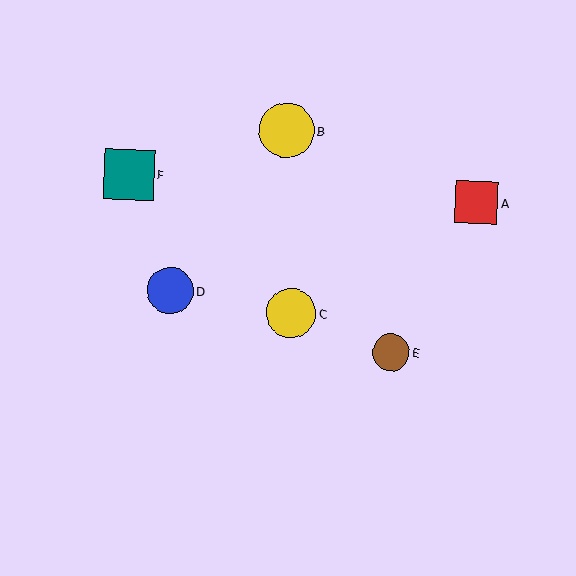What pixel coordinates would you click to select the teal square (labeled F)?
Click at (129, 175) to select the teal square F.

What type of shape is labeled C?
Shape C is a yellow circle.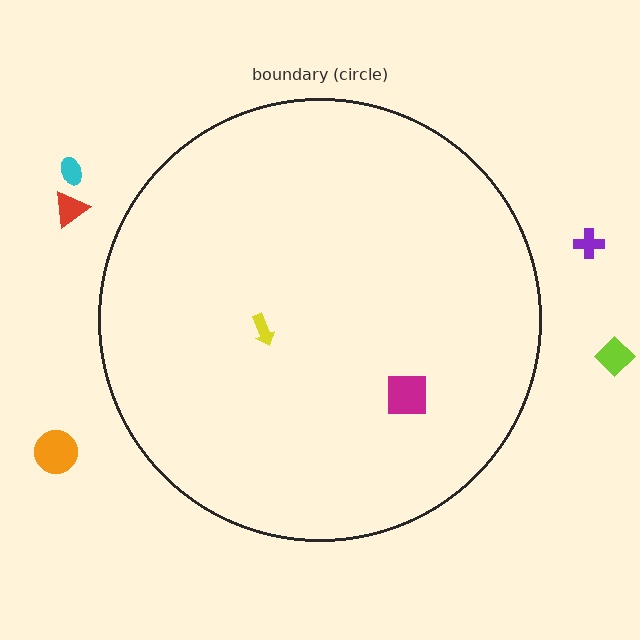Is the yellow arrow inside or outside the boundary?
Inside.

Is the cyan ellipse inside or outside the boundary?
Outside.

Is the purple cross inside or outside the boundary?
Outside.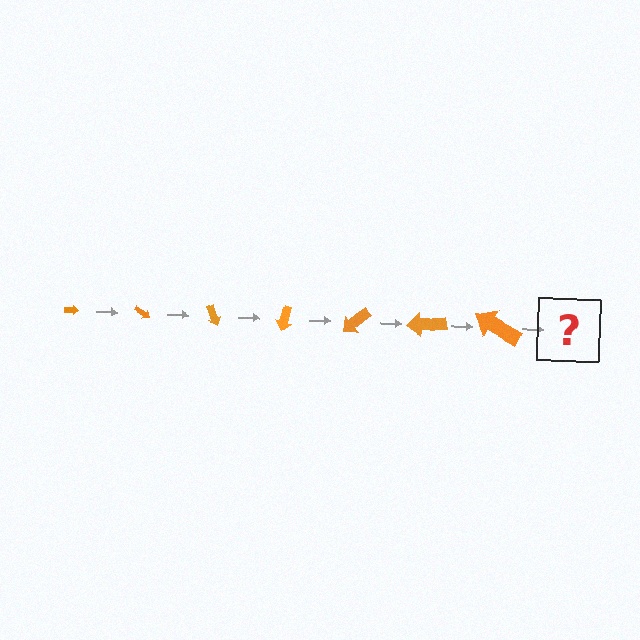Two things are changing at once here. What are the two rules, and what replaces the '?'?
The two rules are that the arrow grows larger each step and it rotates 35 degrees each step. The '?' should be an arrow, larger than the previous one and rotated 245 degrees from the start.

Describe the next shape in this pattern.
It should be an arrow, larger than the previous one and rotated 245 degrees from the start.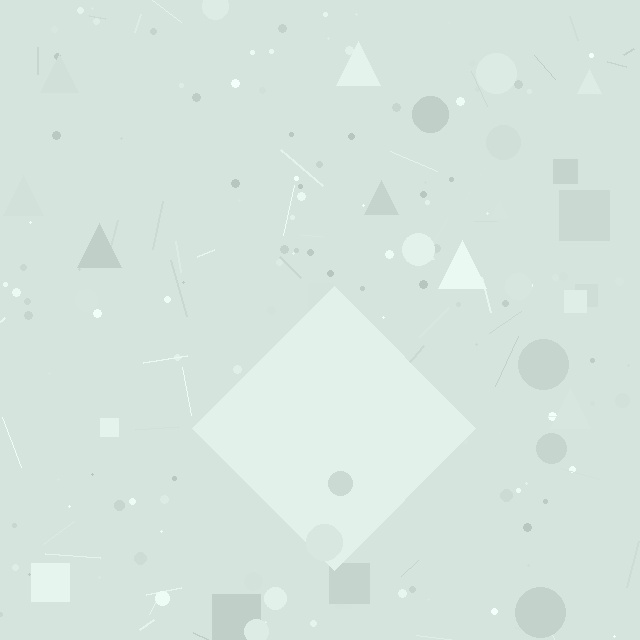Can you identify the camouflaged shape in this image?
The camouflaged shape is a diamond.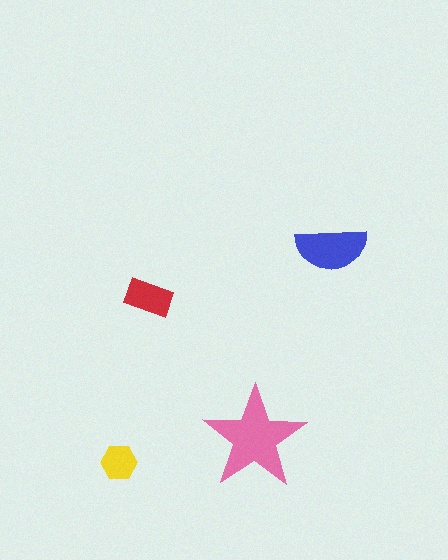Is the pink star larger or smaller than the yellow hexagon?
Larger.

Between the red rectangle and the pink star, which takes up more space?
The pink star.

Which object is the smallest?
The yellow hexagon.